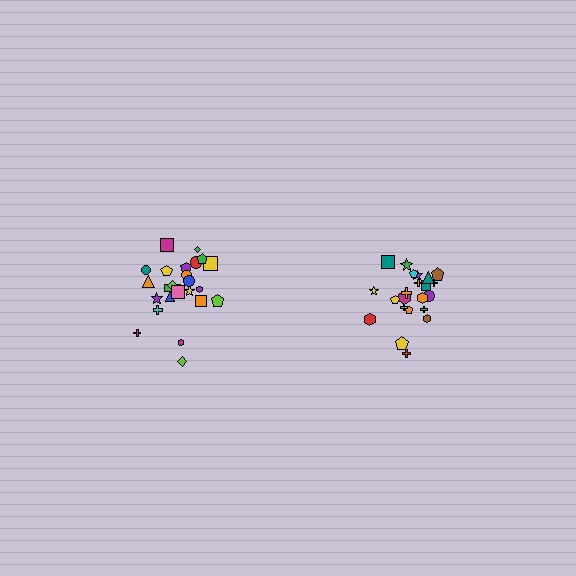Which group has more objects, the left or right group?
The left group.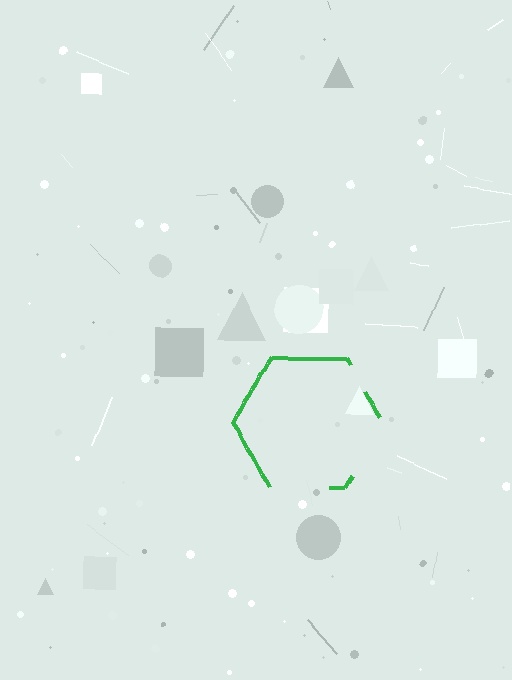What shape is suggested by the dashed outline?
The dashed outline suggests a hexagon.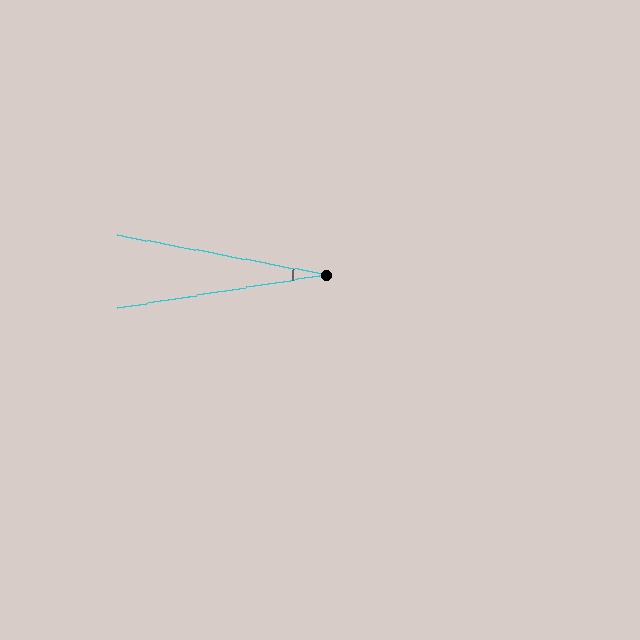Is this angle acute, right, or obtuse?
It is acute.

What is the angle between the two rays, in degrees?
Approximately 20 degrees.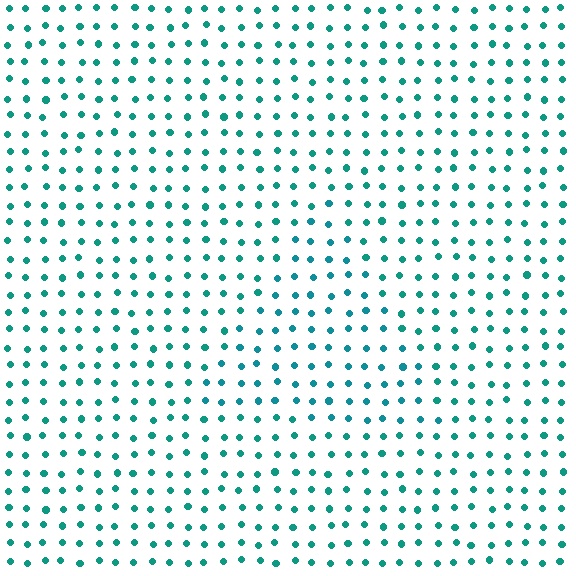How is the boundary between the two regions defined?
The boundary is defined purely by a slight shift in hue (about 14 degrees). Spacing, size, and orientation are identical on both sides.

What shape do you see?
I see a triangle.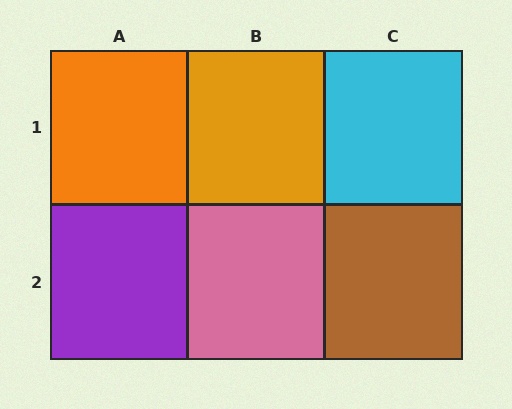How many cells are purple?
1 cell is purple.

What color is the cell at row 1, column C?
Cyan.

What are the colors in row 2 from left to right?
Purple, pink, brown.